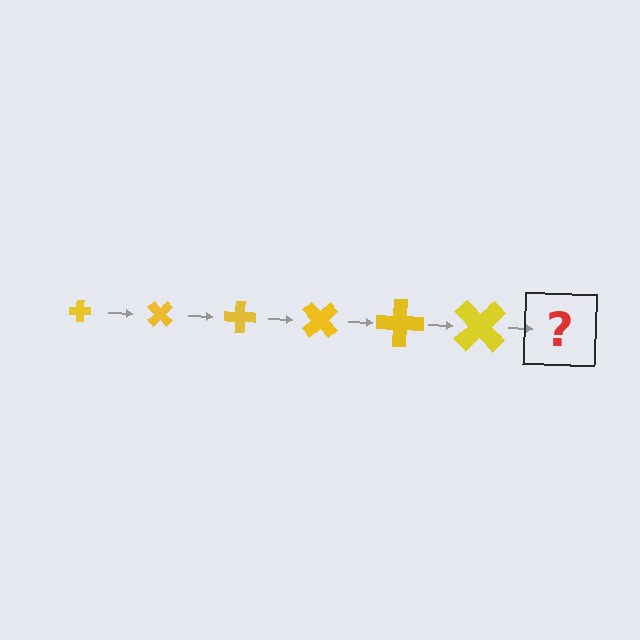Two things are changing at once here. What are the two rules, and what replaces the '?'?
The two rules are that the cross grows larger each step and it rotates 45 degrees each step. The '?' should be a cross, larger than the previous one and rotated 270 degrees from the start.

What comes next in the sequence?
The next element should be a cross, larger than the previous one and rotated 270 degrees from the start.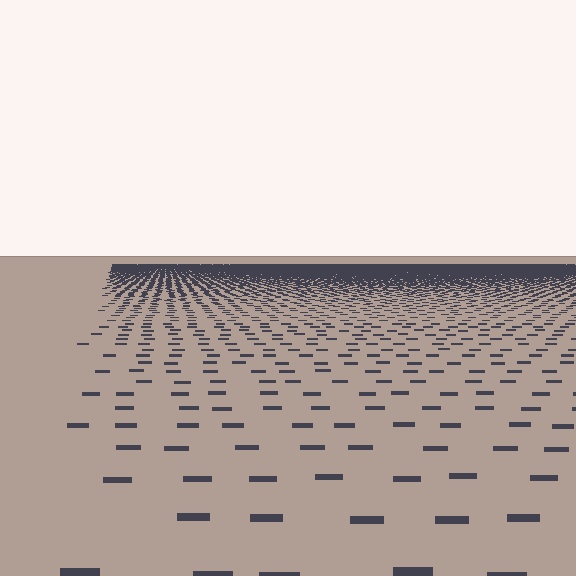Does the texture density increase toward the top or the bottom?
Density increases toward the top.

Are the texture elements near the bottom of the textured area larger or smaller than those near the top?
Larger. Near the bottom, elements are closer to the viewer and appear at a bigger on-screen size.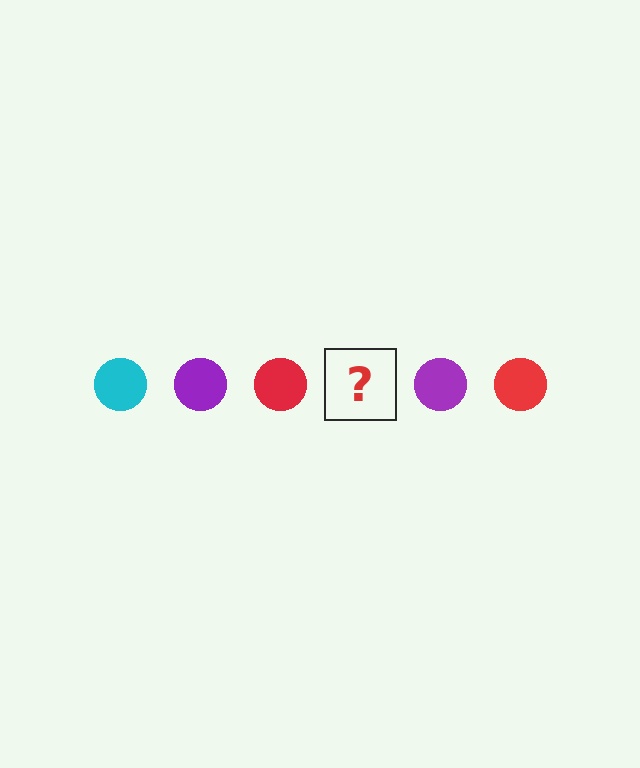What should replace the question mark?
The question mark should be replaced with a cyan circle.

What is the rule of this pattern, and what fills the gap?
The rule is that the pattern cycles through cyan, purple, red circles. The gap should be filled with a cyan circle.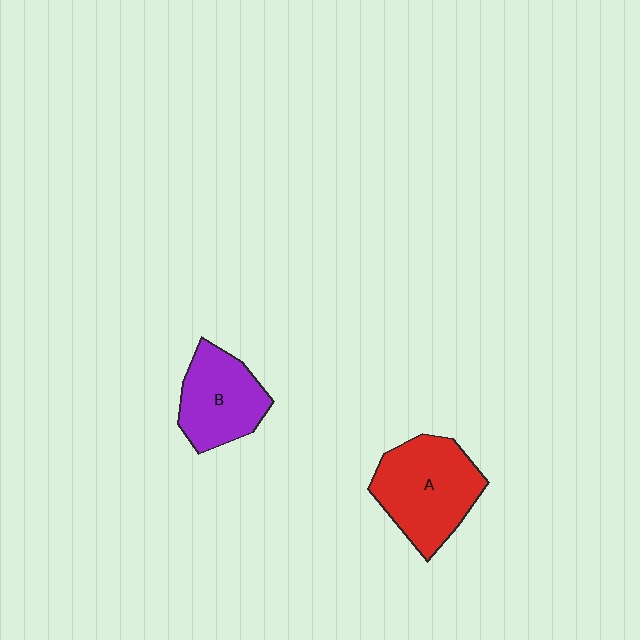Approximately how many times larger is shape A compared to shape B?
Approximately 1.3 times.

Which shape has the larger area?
Shape A (red).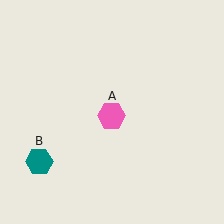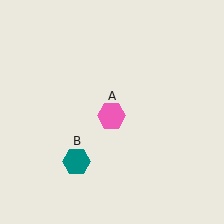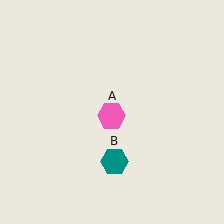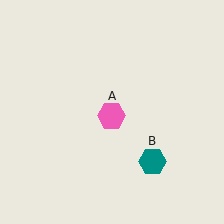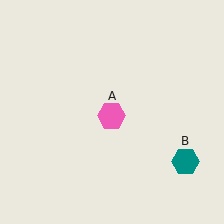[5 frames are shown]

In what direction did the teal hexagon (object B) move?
The teal hexagon (object B) moved right.